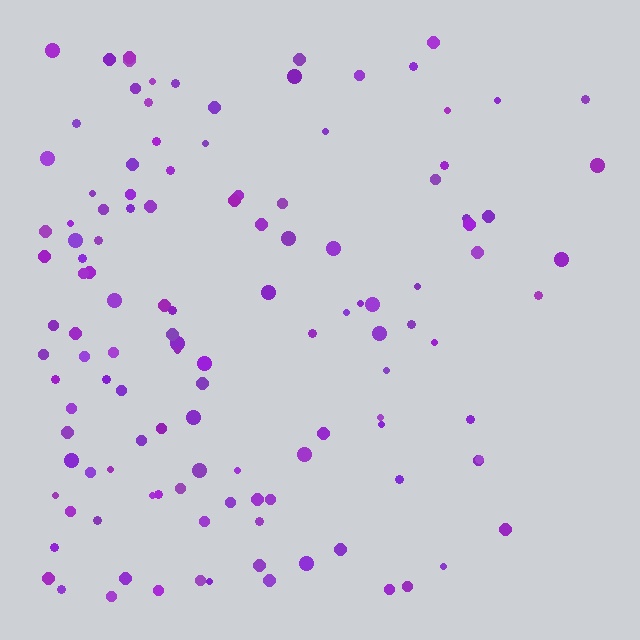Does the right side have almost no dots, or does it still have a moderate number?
Still a moderate number, just noticeably fewer than the left.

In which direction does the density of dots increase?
From right to left, with the left side densest.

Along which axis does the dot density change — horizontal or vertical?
Horizontal.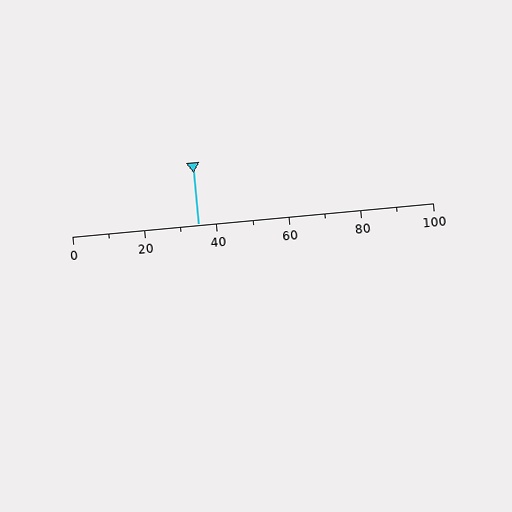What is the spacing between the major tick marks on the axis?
The major ticks are spaced 20 apart.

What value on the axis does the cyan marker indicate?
The marker indicates approximately 35.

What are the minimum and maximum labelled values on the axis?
The axis runs from 0 to 100.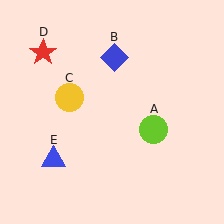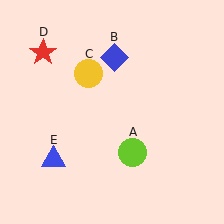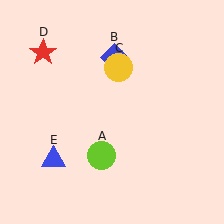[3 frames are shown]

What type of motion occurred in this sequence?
The lime circle (object A), yellow circle (object C) rotated clockwise around the center of the scene.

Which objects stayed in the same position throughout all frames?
Blue diamond (object B) and red star (object D) and blue triangle (object E) remained stationary.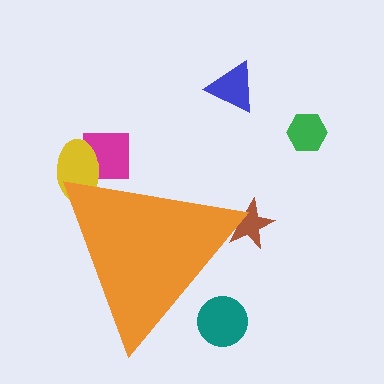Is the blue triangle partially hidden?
No, the blue triangle is fully visible.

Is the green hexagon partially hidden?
No, the green hexagon is fully visible.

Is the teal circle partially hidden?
Yes, the teal circle is partially hidden behind the orange triangle.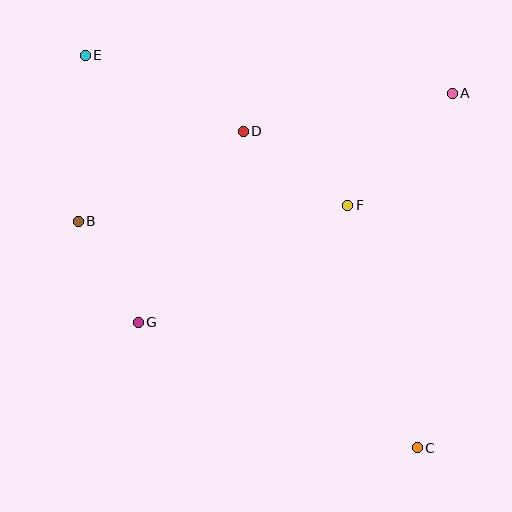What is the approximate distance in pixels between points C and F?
The distance between C and F is approximately 252 pixels.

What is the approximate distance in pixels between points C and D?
The distance between C and D is approximately 361 pixels.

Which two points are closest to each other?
Points B and G are closest to each other.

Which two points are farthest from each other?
Points C and E are farthest from each other.